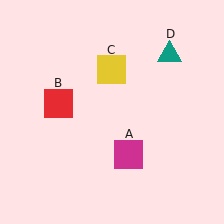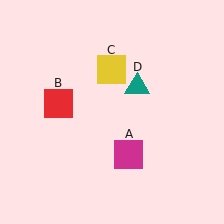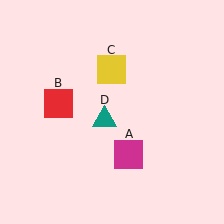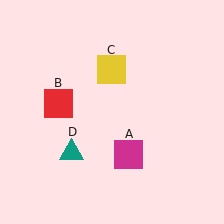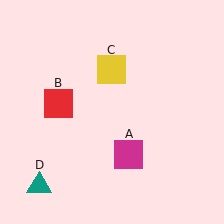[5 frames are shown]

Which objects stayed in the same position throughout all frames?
Magenta square (object A) and red square (object B) and yellow square (object C) remained stationary.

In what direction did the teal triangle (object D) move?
The teal triangle (object D) moved down and to the left.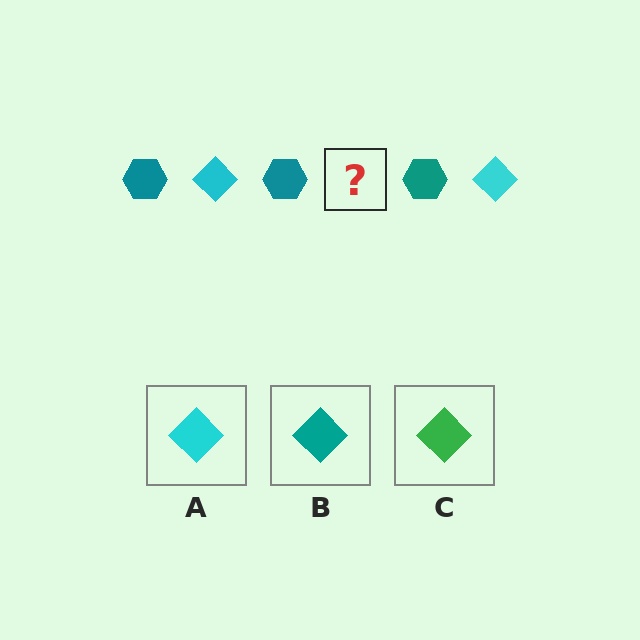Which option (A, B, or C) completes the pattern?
A.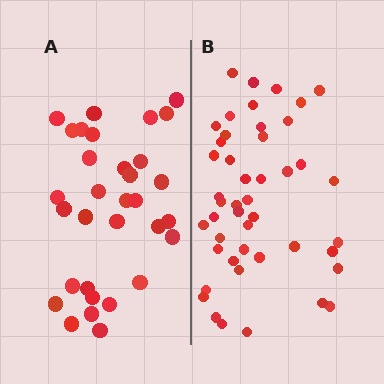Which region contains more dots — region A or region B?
Region B (the right region) has more dots.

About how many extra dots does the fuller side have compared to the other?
Region B has approximately 15 more dots than region A.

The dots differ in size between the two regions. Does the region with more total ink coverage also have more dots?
No. Region A has more total ink coverage because its dots are larger, but region B actually contains more individual dots. Total area can be misleading — the number of items is what matters here.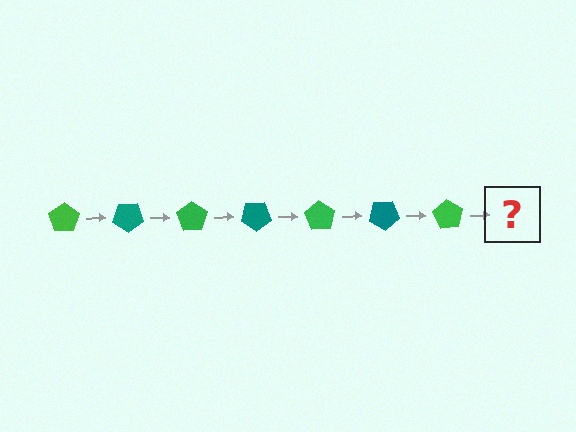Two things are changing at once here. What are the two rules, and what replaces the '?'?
The two rules are that it rotates 35 degrees each step and the color cycles through green and teal. The '?' should be a teal pentagon, rotated 245 degrees from the start.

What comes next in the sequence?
The next element should be a teal pentagon, rotated 245 degrees from the start.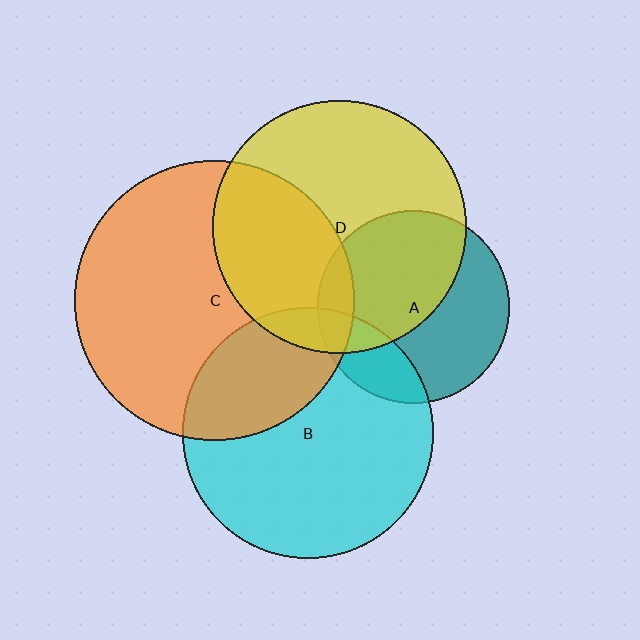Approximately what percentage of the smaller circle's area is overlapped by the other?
Approximately 10%.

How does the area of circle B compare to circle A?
Approximately 1.7 times.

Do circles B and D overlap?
Yes.